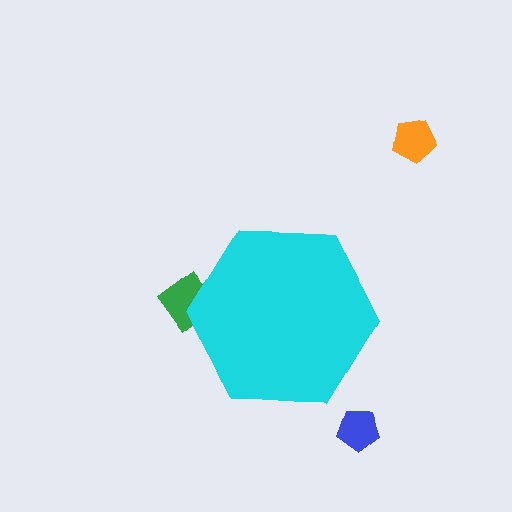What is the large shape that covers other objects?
A cyan hexagon.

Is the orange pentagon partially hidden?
No, the orange pentagon is fully visible.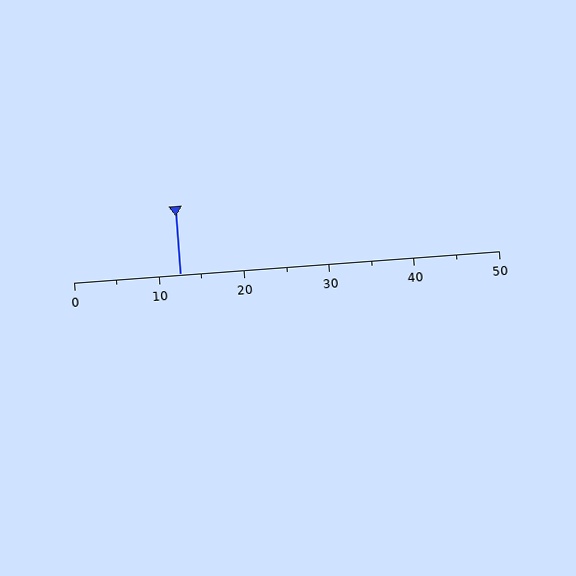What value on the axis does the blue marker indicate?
The marker indicates approximately 12.5.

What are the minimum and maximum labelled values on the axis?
The axis runs from 0 to 50.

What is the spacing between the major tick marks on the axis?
The major ticks are spaced 10 apart.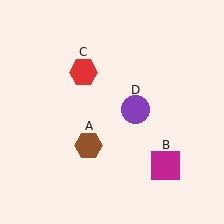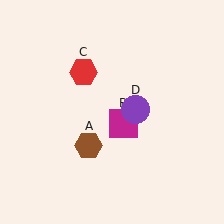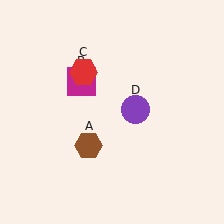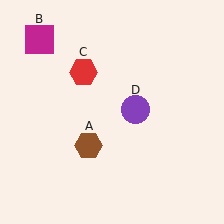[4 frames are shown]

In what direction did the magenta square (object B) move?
The magenta square (object B) moved up and to the left.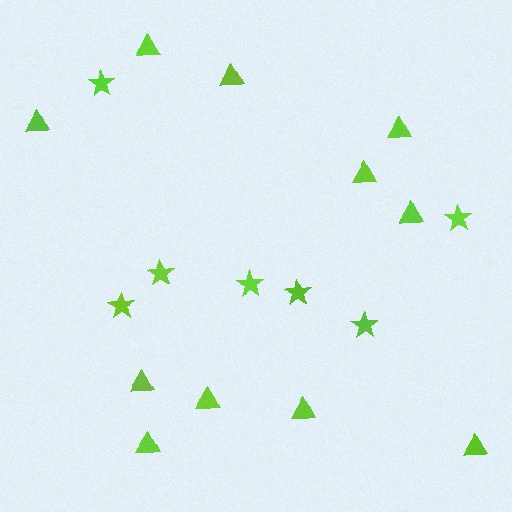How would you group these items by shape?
There are 2 groups: one group of triangles (11) and one group of stars (7).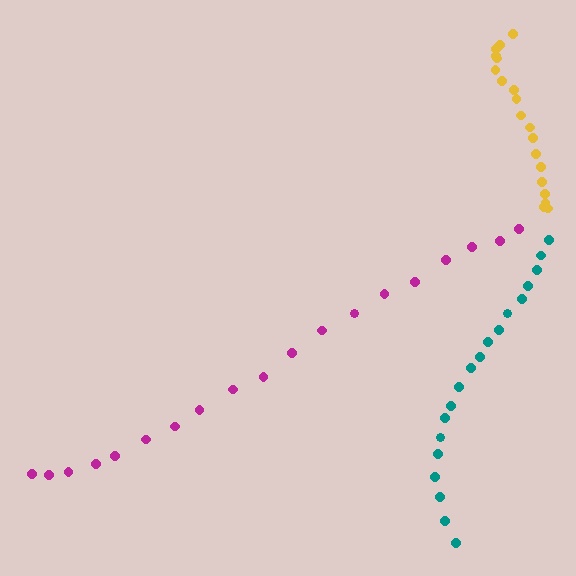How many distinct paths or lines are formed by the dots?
There are 3 distinct paths.